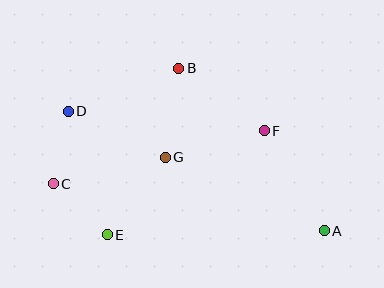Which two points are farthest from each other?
Points A and D are farthest from each other.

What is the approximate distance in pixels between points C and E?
The distance between C and E is approximately 74 pixels.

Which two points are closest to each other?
Points C and D are closest to each other.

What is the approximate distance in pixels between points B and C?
The distance between B and C is approximately 171 pixels.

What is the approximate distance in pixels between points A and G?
The distance between A and G is approximately 175 pixels.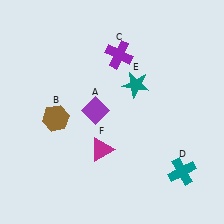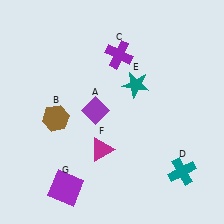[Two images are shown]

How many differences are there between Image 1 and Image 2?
There is 1 difference between the two images.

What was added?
A purple square (G) was added in Image 2.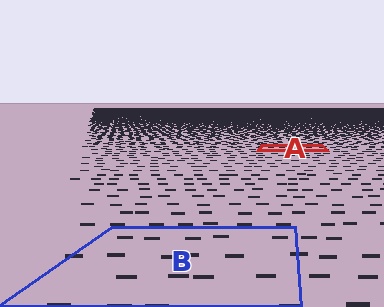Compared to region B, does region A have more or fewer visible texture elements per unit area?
Region A has more texture elements per unit area — they are packed more densely because it is farther away.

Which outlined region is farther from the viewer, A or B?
Region A is farther from the viewer — the texture elements inside it appear smaller and more densely packed.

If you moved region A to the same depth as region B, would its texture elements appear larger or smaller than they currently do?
They would appear larger. At a closer depth, the same texture elements are projected at a bigger on-screen size.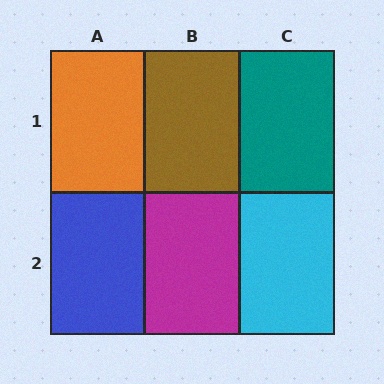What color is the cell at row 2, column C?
Cyan.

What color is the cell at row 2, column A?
Blue.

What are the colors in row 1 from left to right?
Orange, brown, teal.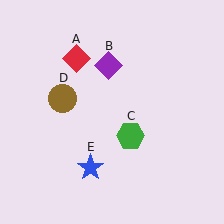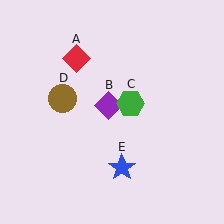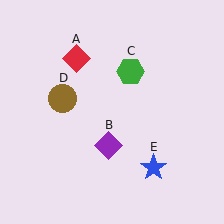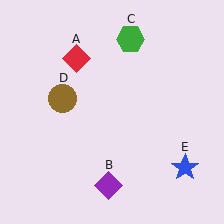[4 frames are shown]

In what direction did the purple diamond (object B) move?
The purple diamond (object B) moved down.